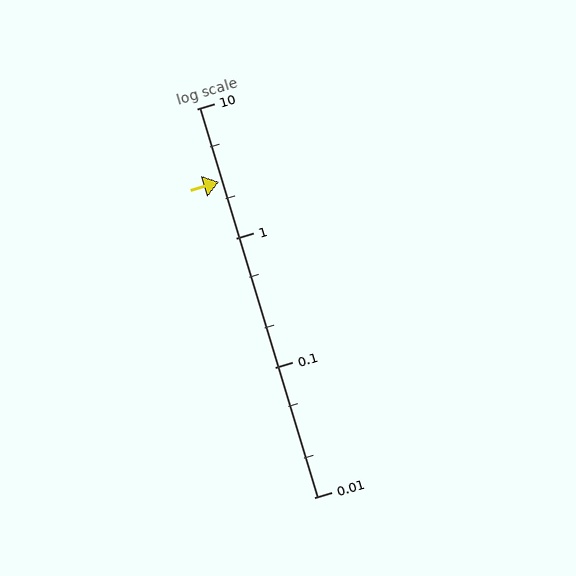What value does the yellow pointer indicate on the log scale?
The pointer indicates approximately 2.7.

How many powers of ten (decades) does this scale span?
The scale spans 3 decades, from 0.01 to 10.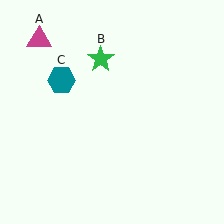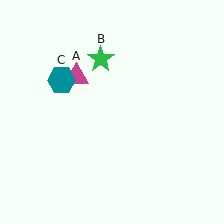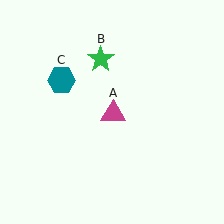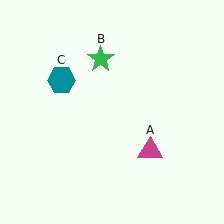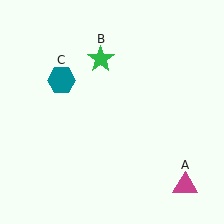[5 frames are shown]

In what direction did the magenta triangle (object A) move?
The magenta triangle (object A) moved down and to the right.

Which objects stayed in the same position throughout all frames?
Green star (object B) and teal hexagon (object C) remained stationary.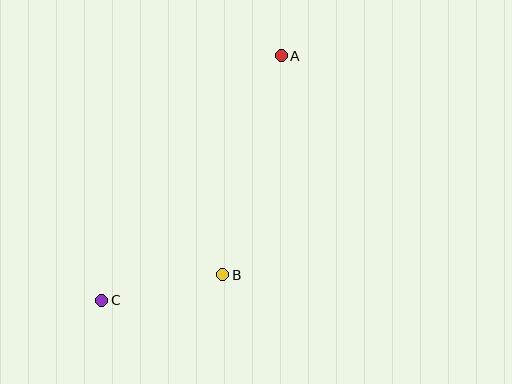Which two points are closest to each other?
Points B and C are closest to each other.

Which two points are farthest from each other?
Points A and C are farthest from each other.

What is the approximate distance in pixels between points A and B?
The distance between A and B is approximately 227 pixels.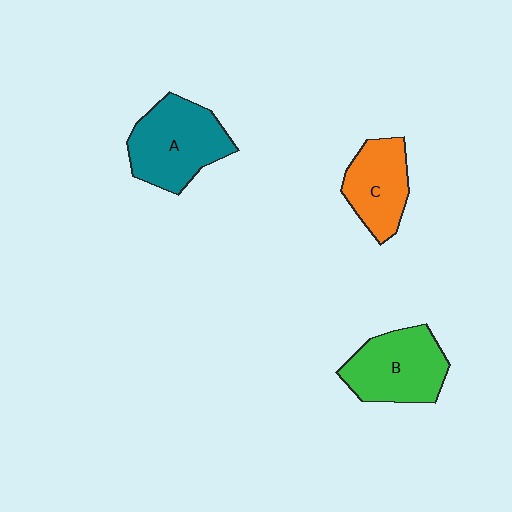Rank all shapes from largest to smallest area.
From largest to smallest: A (teal), B (green), C (orange).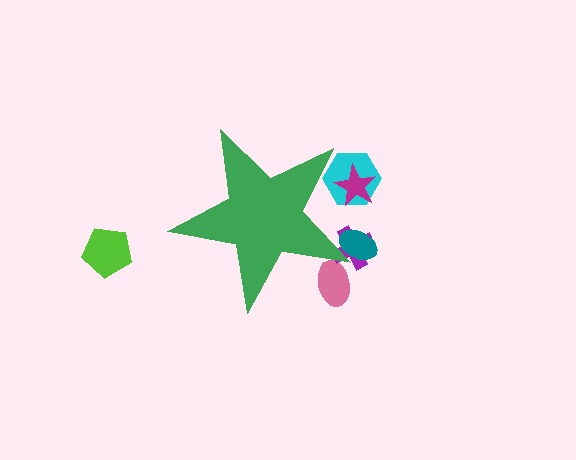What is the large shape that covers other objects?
A green star.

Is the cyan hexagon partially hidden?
Yes, the cyan hexagon is partially hidden behind the green star.